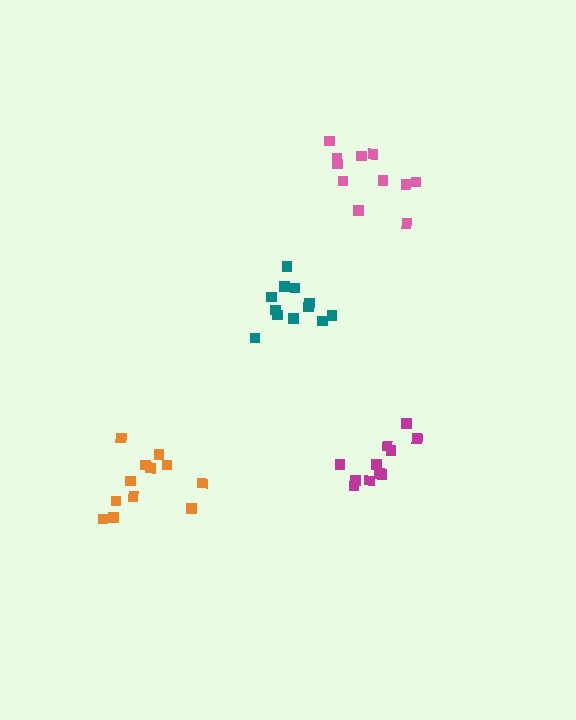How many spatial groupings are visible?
There are 4 spatial groupings.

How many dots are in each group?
Group 1: 12 dots, Group 2: 12 dots, Group 3: 12 dots, Group 4: 11 dots (47 total).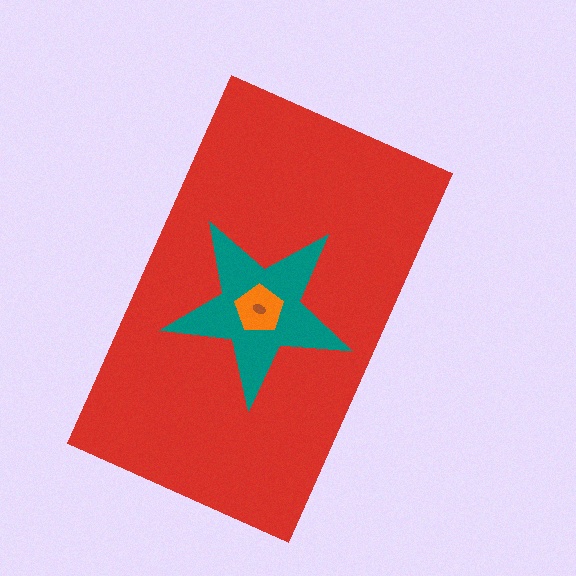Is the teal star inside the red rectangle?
Yes.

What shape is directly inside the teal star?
The orange pentagon.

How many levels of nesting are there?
4.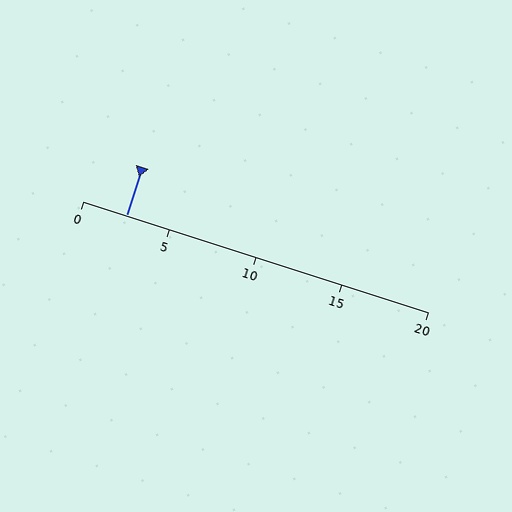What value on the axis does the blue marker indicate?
The marker indicates approximately 2.5.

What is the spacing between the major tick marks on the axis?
The major ticks are spaced 5 apart.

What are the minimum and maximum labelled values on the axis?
The axis runs from 0 to 20.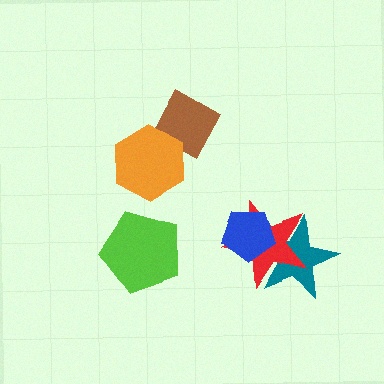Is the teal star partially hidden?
Yes, it is partially covered by another shape.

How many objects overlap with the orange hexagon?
1 object overlaps with the orange hexagon.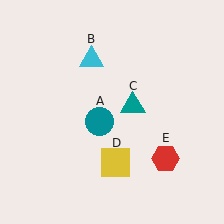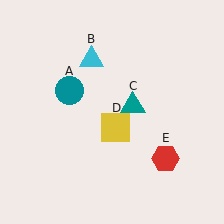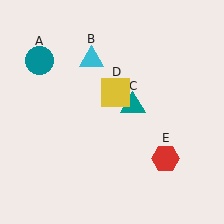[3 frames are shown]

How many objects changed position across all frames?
2 objects changed position: teal circle (object A), yellow square (object D).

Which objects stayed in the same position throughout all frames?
Cyan triangle (object B) and teal triangle (object C) and red hexagon (object E) remained stationary.